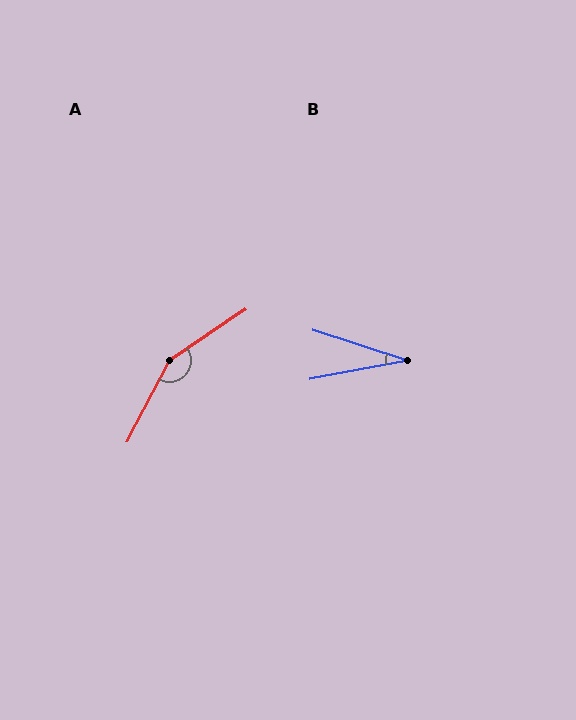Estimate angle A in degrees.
Approximately 151 degrees.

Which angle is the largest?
A, at approximately 151 degrees.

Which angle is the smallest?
B, at approximately 29 degrees.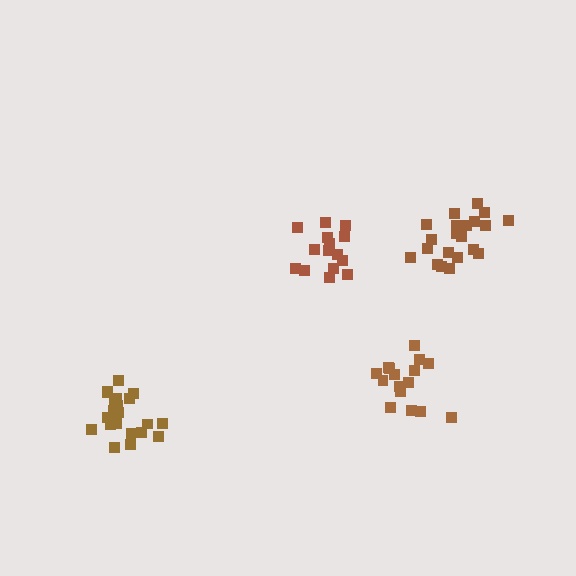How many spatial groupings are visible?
There are 4 spatial groupings.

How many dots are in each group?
Group 1: 16 dots, Group 2: 21 dots, Group 3: 16 dots, Group 4: 21 dots (74 total).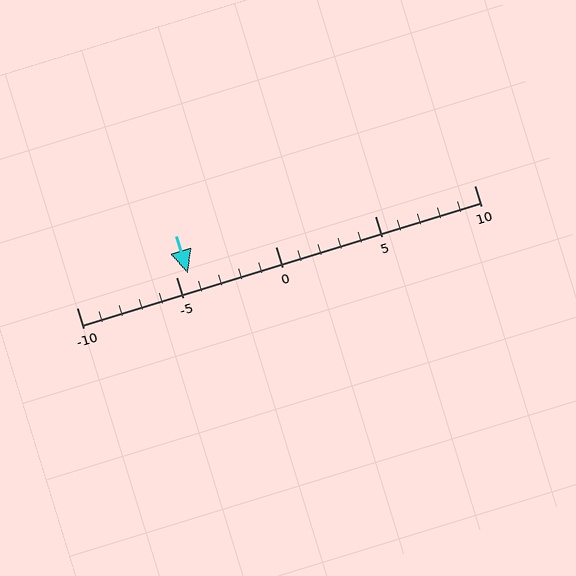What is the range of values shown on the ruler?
The ruler shows values from -10 to 10.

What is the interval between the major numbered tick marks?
The major tick marks are spaced 5 units apart.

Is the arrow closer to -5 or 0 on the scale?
The arrow is closer to -5.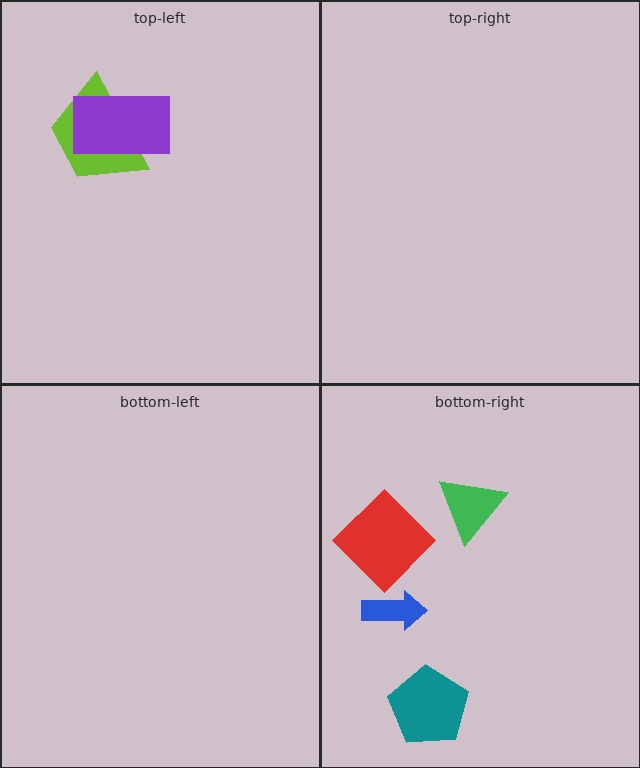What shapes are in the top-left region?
The lime trapezoid, the purple rectangle.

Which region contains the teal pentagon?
The bottom-right region.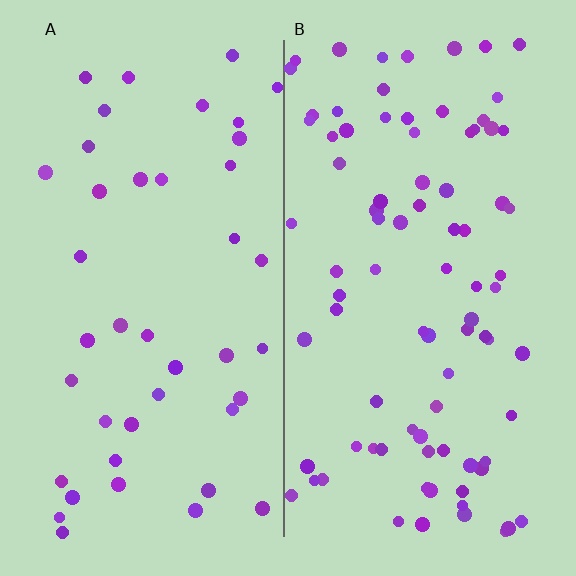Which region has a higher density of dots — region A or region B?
B (the right).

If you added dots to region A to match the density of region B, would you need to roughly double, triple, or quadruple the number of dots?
Approximately double.